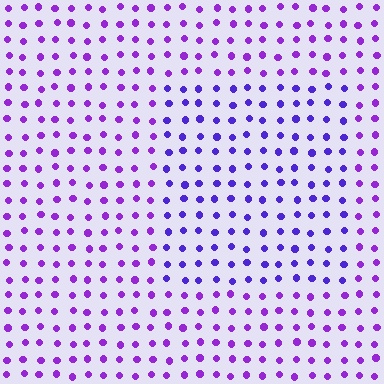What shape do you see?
I see a rectangle.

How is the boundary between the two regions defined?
The boundary is defined purely by a slight shift in hue (about 25 degrees). Spacing, size, and orientation are identical on both sides.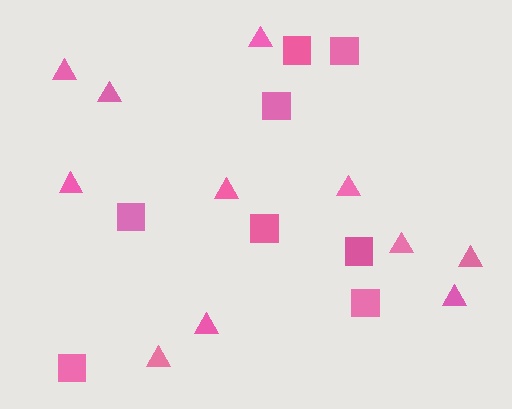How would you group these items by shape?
There are 2 groups: one group of squares (8) and one group of triangles (11).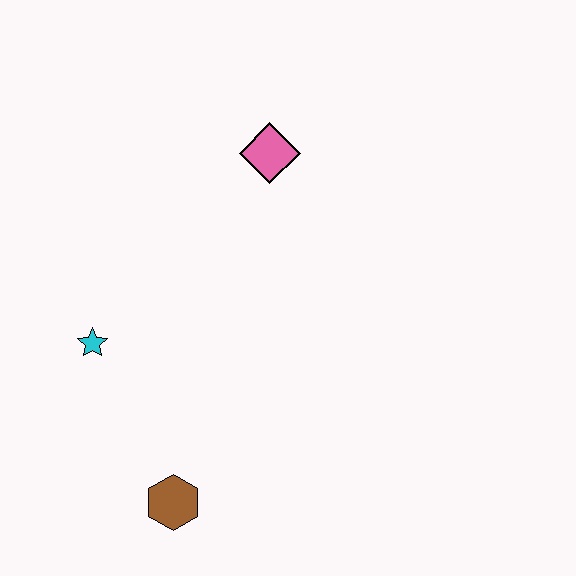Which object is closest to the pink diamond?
The cyan star is closest to the pink diamond.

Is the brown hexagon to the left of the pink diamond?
Yes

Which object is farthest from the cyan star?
The pink diamond is farthest from the cyan star.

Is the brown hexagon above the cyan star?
No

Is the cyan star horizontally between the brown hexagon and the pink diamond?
No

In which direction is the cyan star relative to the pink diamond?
The cyan star is below the pink diamond.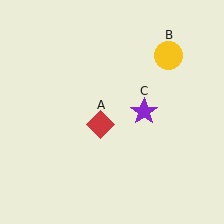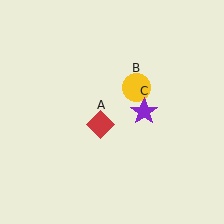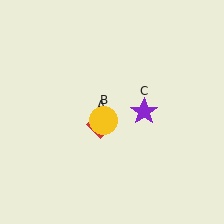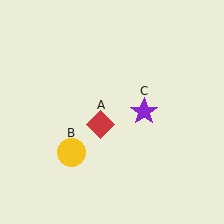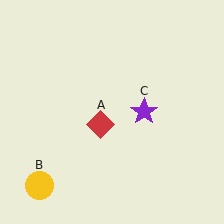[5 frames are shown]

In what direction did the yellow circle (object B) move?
The yellow circle (object B) moved down and to the left.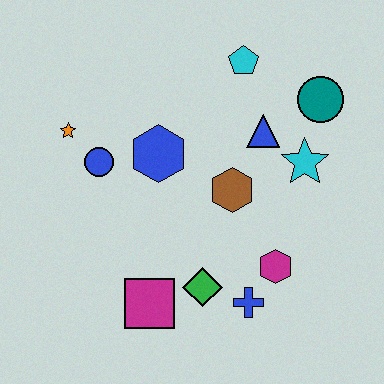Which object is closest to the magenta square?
The green diamond is closest to the magenta square.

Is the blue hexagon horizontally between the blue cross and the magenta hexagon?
No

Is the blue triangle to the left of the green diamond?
No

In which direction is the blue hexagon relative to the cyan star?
The blue hexagon is to the left of the cyan star.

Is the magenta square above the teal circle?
No